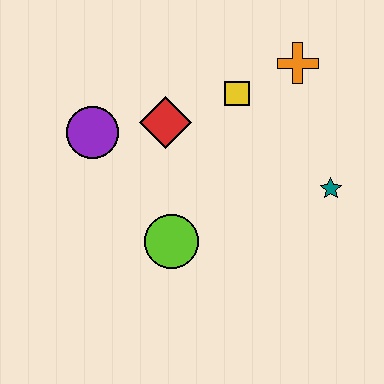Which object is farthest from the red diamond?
The teal star is farthest from the red diamond.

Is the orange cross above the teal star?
Yes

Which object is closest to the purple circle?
The red diamond is closest to the purple circle.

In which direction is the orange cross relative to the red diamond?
The orange cross is to the right of the red diamond.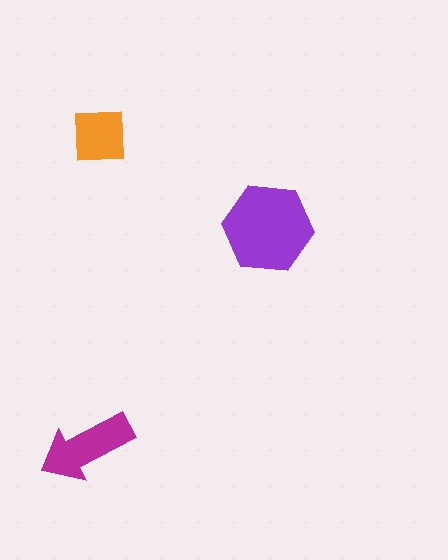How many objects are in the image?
There are 3 objects in the image.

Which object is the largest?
The purple hexagon.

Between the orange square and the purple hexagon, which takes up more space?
The purple hexagon.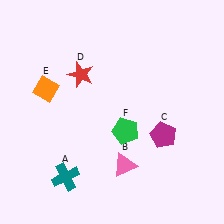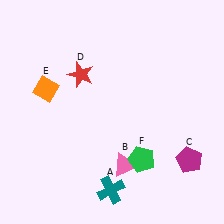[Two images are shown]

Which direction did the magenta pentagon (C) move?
The magenta pentagon (C) moved right.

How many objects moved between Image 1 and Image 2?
3 objects moved between the two images.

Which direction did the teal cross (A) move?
The teal cross (A) moved right.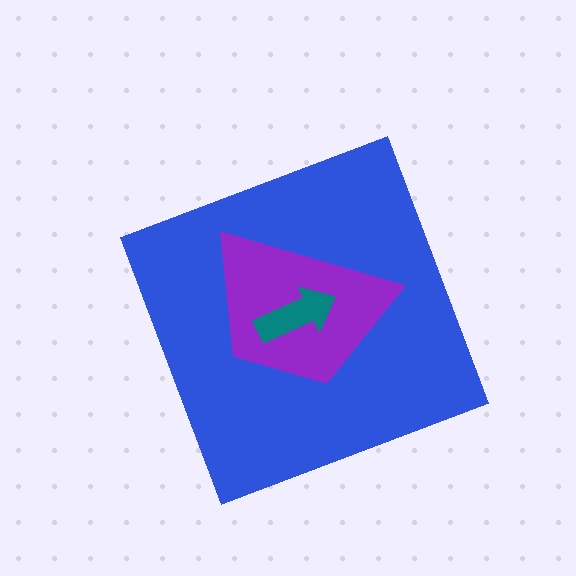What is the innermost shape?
The teal arrow.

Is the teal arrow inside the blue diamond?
Yes.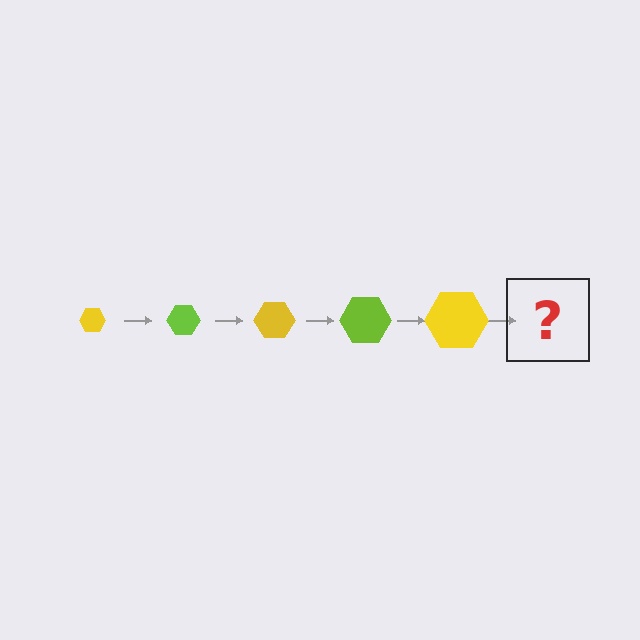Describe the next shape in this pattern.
It should be a lime hexagon, larger than the previous one.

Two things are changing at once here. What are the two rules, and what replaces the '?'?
The two rules are that the hexagon grows larger each step and the color cycles through yellow and lime. The '?' should be a lime hexagon, larger than the previous one.